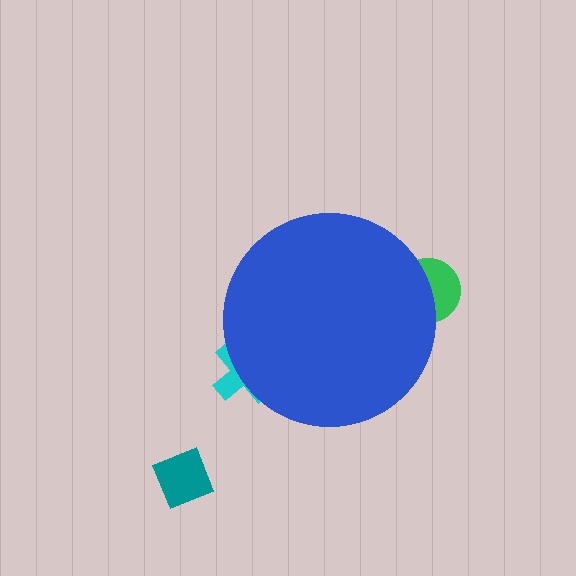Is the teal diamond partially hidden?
No, the teal diamond is fully visible.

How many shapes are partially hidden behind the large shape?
2 shapes are partially hidden.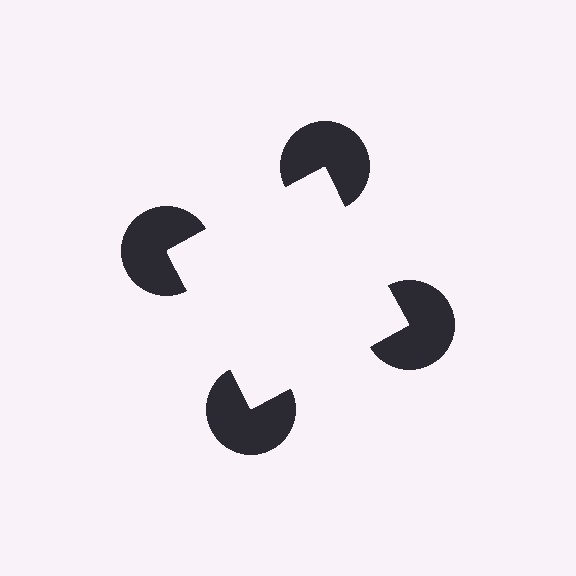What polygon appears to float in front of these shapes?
An illusory square — its edges are inferred from the aligned wedge cuts in the pac-man discs, not physically drawn.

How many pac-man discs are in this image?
There are 4 — one at each vertex of the illusory square.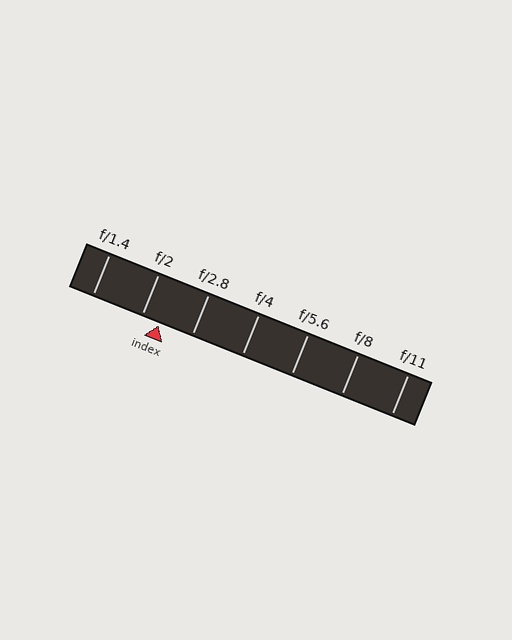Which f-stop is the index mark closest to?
The index mark is closest to f/2.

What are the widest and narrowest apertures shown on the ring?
The widest aperture shown is f/1.4 and the narrowest is f/11.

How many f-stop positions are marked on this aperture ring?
There are 7 f-stop positions marked.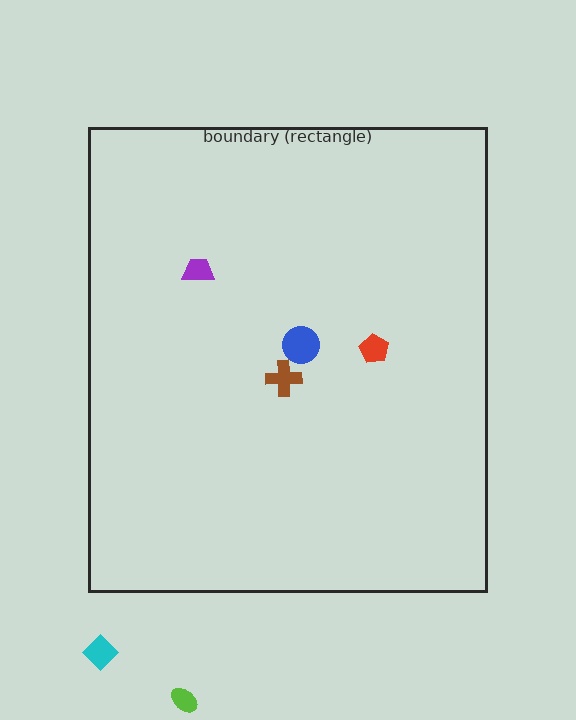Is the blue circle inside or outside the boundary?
Inside.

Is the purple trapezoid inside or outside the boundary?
Inside.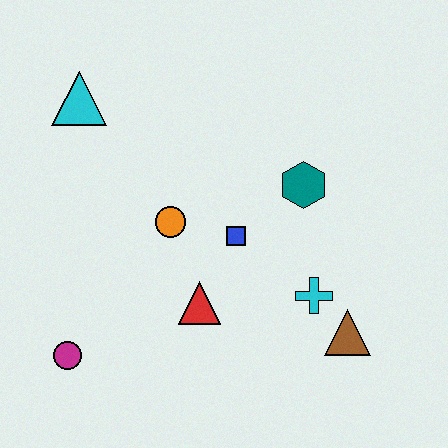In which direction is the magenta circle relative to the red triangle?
The magenta circle is to the left of the red triangle.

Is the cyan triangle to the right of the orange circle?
No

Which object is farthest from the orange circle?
The brown triangle is farthest from the orange circle.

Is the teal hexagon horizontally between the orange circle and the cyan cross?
Yes